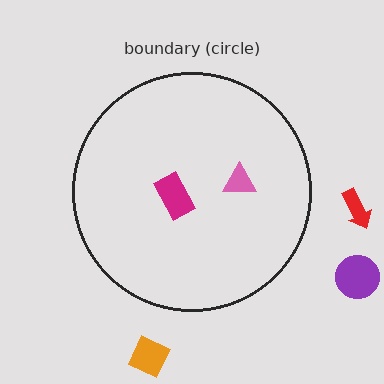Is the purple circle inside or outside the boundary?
Outside.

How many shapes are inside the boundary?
2 inside, 3 outside.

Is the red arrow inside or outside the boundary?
Outside.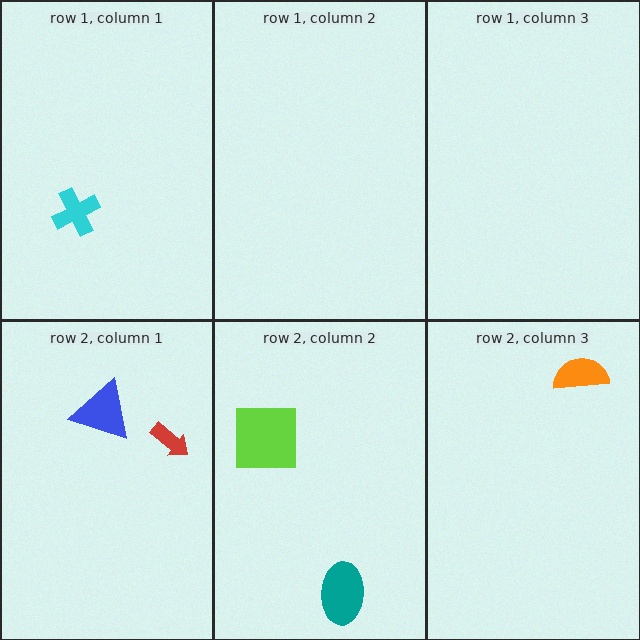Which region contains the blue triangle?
The row 2, column 1 region.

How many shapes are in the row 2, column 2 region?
2.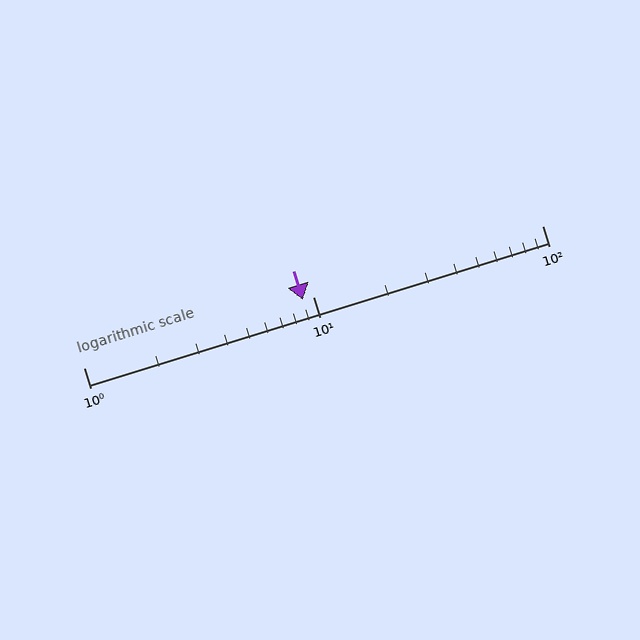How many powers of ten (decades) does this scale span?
The scale spans 2 decades, from 1 to 100.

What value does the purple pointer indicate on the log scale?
The pointer indicates approximately 9.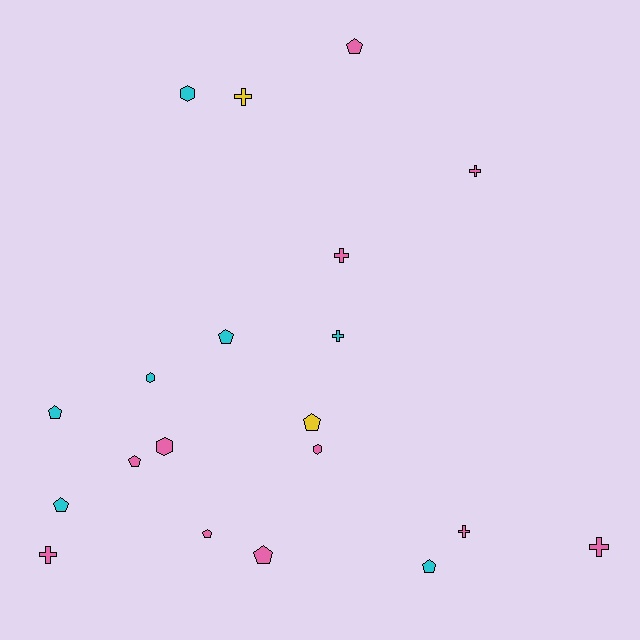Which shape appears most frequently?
Pentagon, with 9 objects.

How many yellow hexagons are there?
There are no yellow hexagons.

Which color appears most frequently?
Pink, with 11 objects.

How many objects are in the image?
There are 20 objects.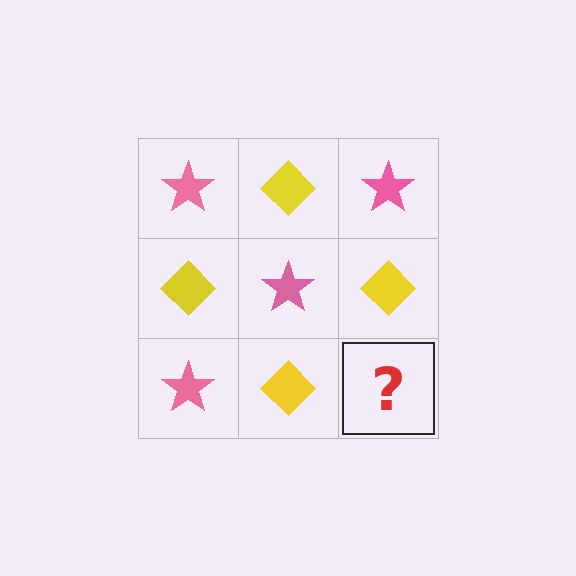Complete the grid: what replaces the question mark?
The question mark should be replaced with a pink star.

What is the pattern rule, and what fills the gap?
The rule is that it alternates pink star and yellow diamond in a checkerboard pattern. The gap should be filled with a pink star.